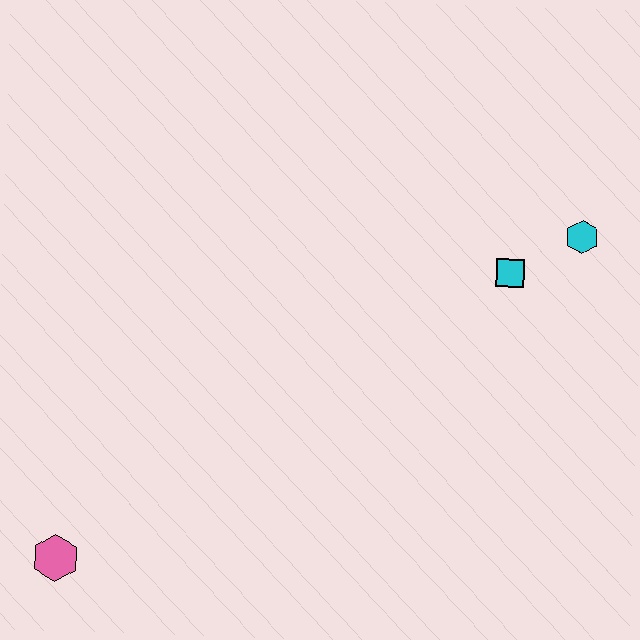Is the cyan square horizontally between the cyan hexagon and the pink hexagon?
Yes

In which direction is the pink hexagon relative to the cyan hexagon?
The pink hexagon is to the left of the cyan hexagon.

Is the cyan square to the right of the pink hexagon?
Yes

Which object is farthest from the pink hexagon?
The cyan hexagon is farthest from the pink hexagon.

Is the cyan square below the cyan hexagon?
Yes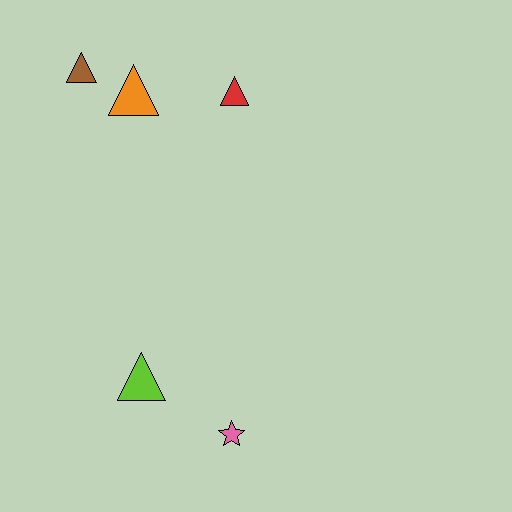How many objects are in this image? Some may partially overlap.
There are 5 objects.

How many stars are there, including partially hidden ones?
There is 1 star.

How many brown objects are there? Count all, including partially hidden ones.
There is 1 brown object.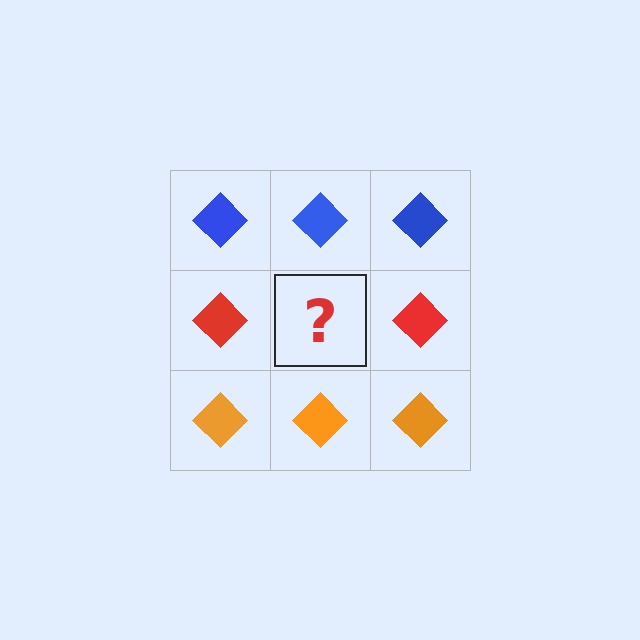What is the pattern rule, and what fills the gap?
The rule is that each row has a consistent color. The gap should be filled with a red diamond.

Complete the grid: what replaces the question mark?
The question mark should be replaced with a red diamond.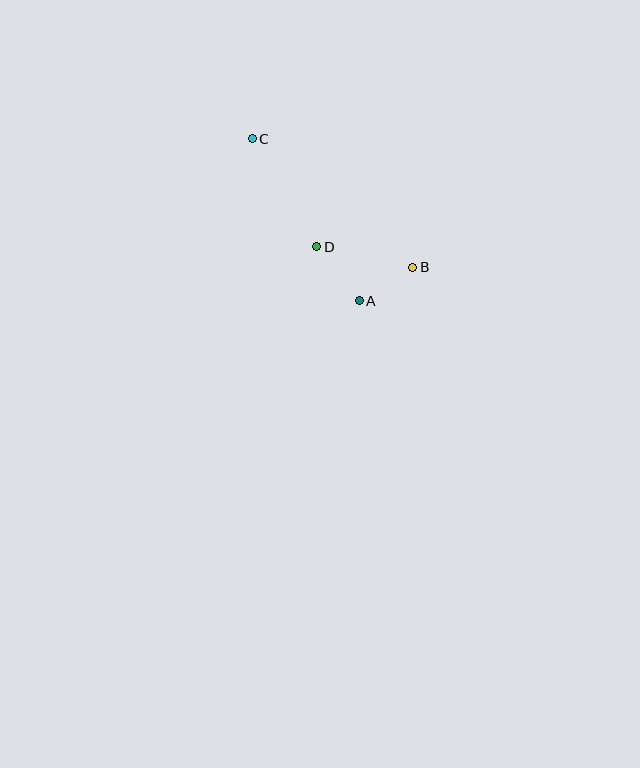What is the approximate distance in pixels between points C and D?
The distance between C and D is approximately 126 pixels.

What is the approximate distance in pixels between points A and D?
The distance between A and D is approximately 69 pixels.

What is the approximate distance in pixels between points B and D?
The distance between B and D is approximately 98 pixels.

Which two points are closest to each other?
Points A and B are closest to each other.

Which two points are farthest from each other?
Points B and C are farthest from each other.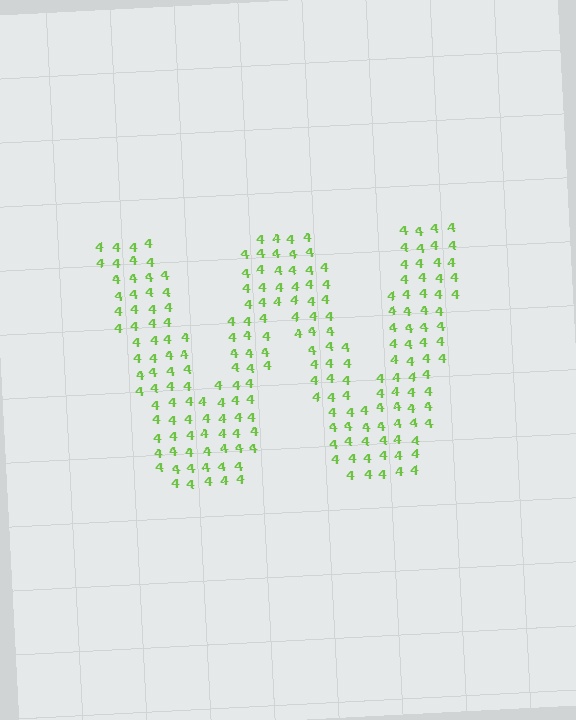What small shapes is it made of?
It is made of small digit 4's.